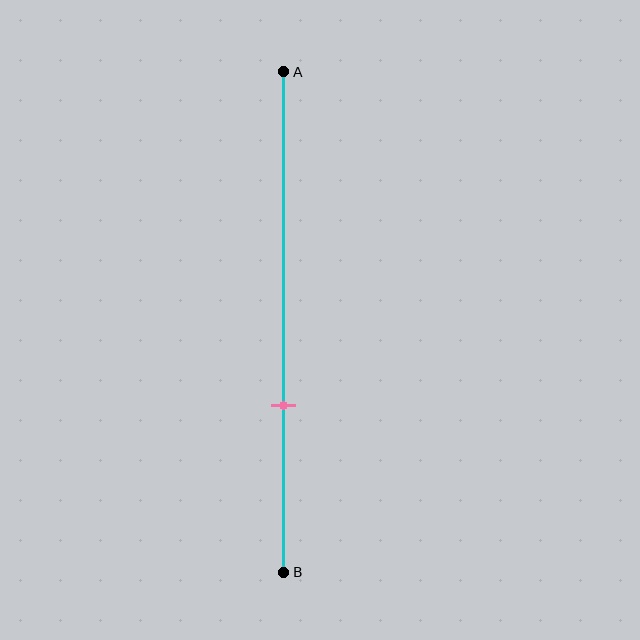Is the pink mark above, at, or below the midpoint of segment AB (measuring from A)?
The pink mark is below the midpoint of segment AB.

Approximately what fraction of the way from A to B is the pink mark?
The pink mark is approximately 65% of the way from A to B.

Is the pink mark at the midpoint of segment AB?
No, the mark is at about 65% from A, not at the 50% midpoint.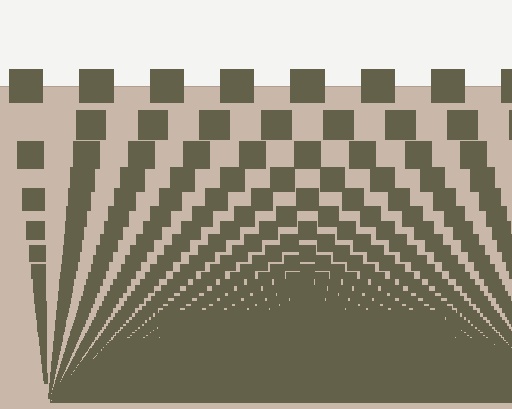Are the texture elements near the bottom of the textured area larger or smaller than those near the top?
Smaller. The gradient is inverted — elements near the bottom are smaller and denser.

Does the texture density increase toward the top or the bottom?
Density increases toward the bottom.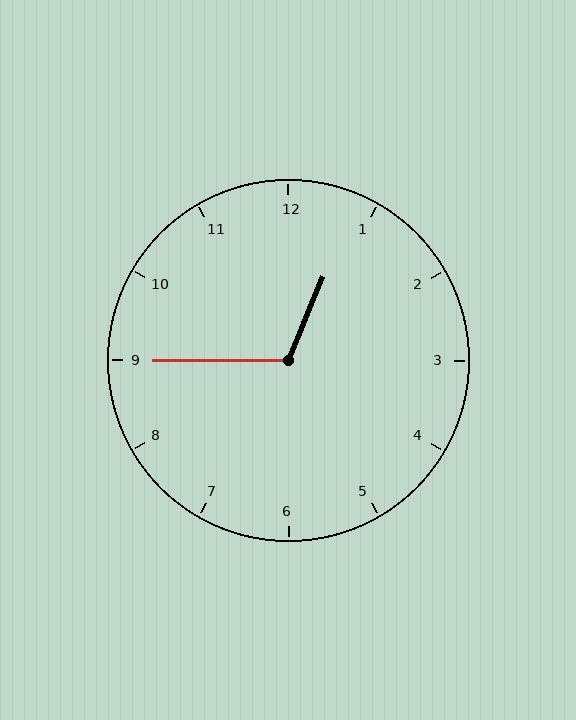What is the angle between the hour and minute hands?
Approximately 112 degrees.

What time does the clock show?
12:45.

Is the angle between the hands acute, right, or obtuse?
It is obtuse.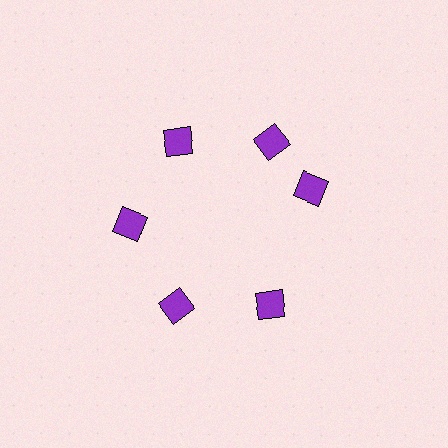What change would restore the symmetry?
The symmetry would be restored by rotating it back into even spacing with its neighbors so that all 6 diamonds sit at equal angles and equal distance from the center.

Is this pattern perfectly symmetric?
No. The 6 purple diamonds are arranged in a ring, but one element near the 3 o'clock position is rotated out of alignment along the ring, breaking the 6-fold rotational symmetry.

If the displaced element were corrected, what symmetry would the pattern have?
It would have 6-fold rotational symmetry — the pattern would map onto itself every 60 degrees.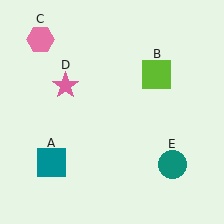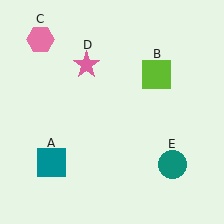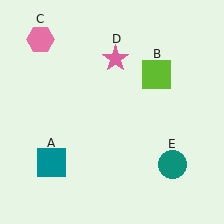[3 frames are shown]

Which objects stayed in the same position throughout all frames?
Teal square (object A) and lime square (object B) and pink hexagon (object C) and teal circle (object E) remained stationary.